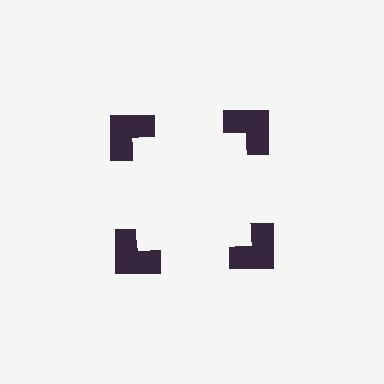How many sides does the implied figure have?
4 sides.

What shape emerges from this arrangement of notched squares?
An illusory square — its edges are inferred from the aligned wedge cuts in the notched squares, not physically drawn.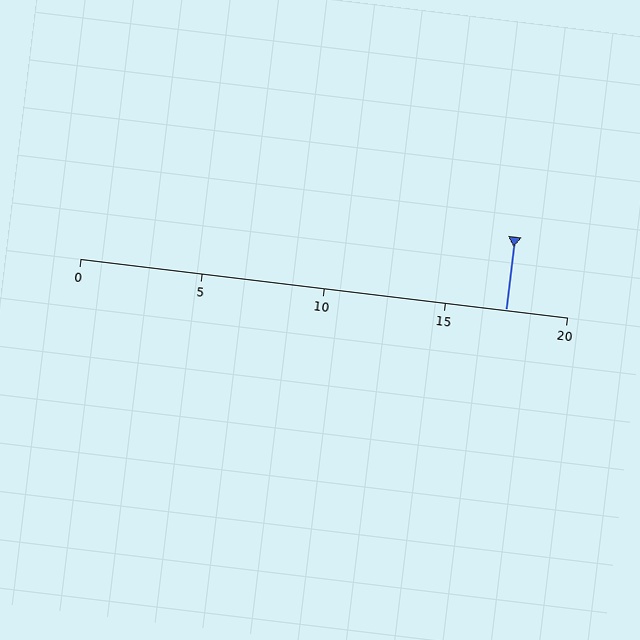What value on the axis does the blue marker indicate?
The marker indicates approximately 17.5.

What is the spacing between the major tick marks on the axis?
The major ticks are spaced 5 apart.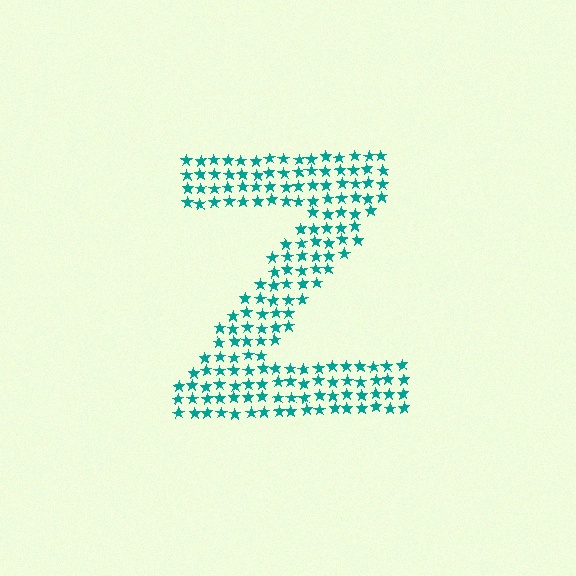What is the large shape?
The large shape is the letter Z.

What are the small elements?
The small elements are stars.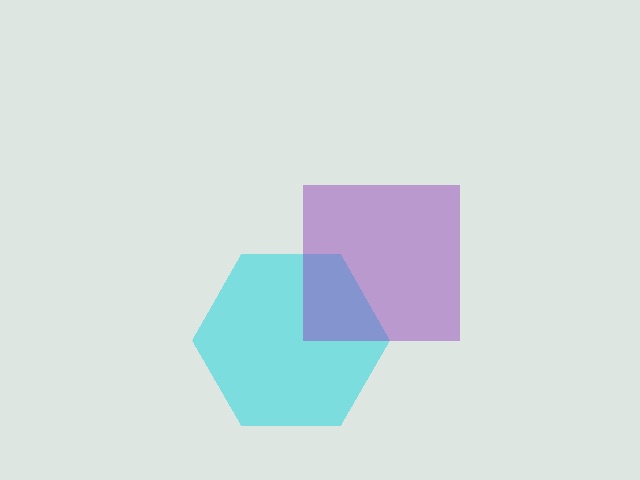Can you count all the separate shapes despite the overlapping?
Yes, there are 2 separate shapes.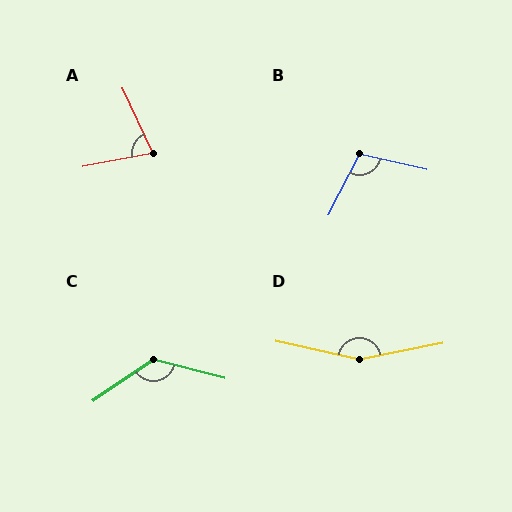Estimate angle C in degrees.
Approximately 131 degrees.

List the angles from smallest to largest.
A (76°), B (104°), C (131°), D (157°).